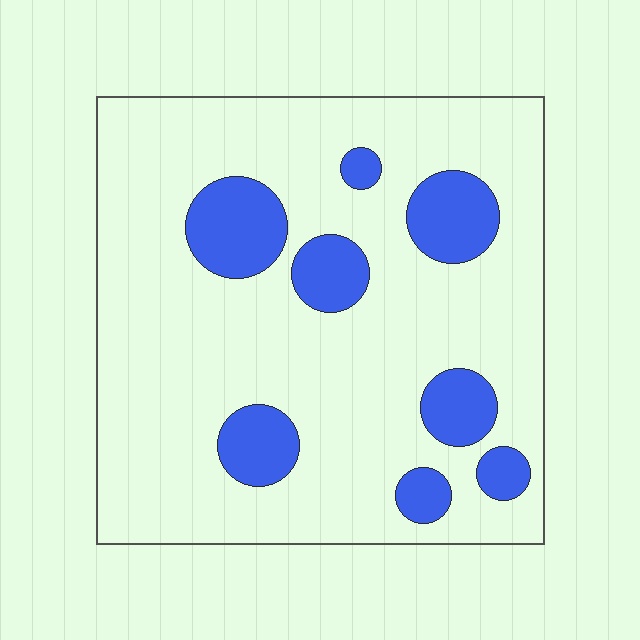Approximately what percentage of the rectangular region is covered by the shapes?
Approximately 20%.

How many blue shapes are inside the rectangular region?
8.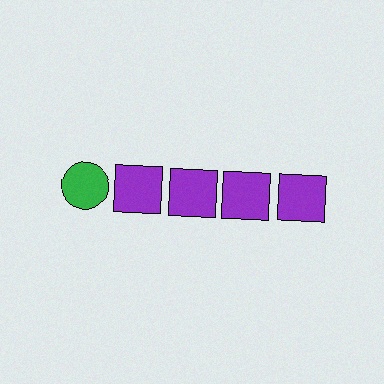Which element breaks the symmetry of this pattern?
The green circle in the top row, leftmost column breaks the symmetry. All other shapes are purple squares.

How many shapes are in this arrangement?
There are 5 shapes arranged in a grid pattern.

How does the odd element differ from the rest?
It differs in both color (green instead of purple) and shape (circle instead of square).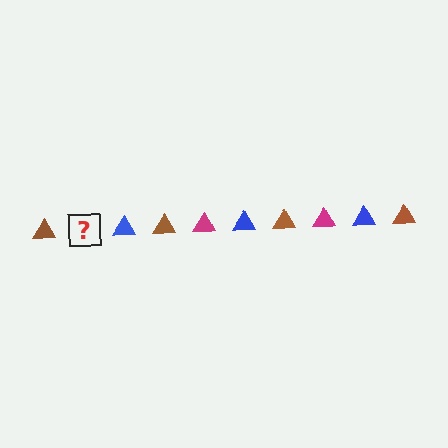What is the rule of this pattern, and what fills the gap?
The rule is that the pattern cycles through brown, magenta, blue triangles. The gap should be filled with a magenta triangle.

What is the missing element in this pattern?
The missing element is a magenta triangle.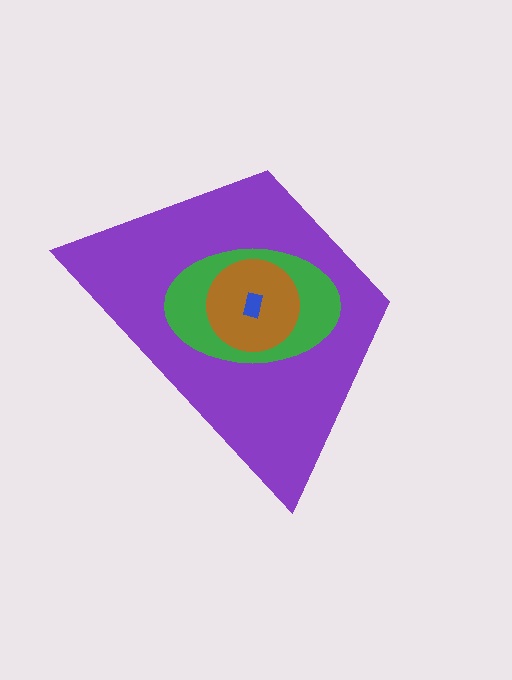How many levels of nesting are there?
4.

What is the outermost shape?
The purple trapezoid.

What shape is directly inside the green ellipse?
The brown circle.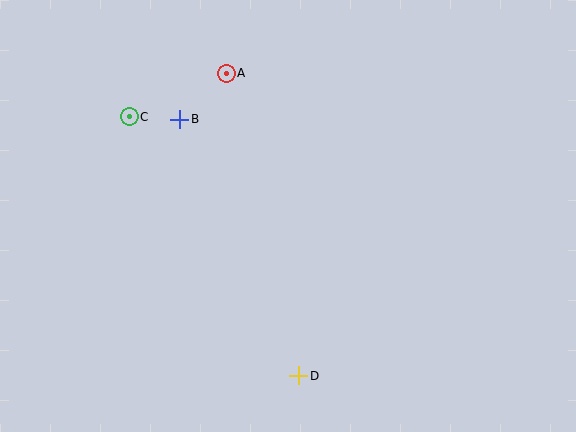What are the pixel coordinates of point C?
Point C is at (129, 117).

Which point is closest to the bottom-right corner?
Point D is closest to the bottom-right corner.